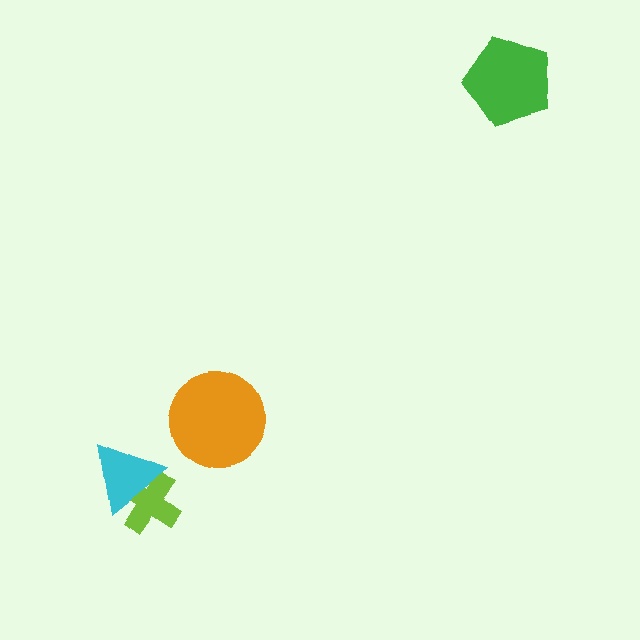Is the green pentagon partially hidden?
No, no other shape covers it.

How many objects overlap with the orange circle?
0 objects overlap with the orange circle.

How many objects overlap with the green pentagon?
0 objects overlap with the green pentagon.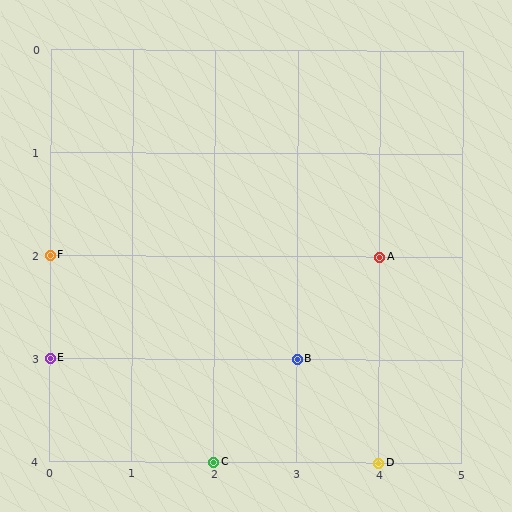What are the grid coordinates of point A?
Point A is at grid coordinates (4, 2).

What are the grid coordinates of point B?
Point B is at grid coordinates (3, 3).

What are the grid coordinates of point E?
Point E is at grid coordinates (0, 3).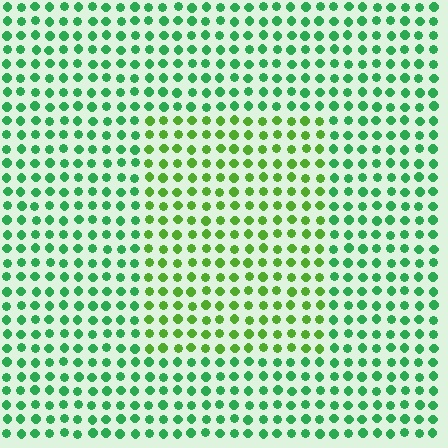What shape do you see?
I see a rectangle.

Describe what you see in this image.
The image is filled with small green elements in a uniform arrangement. A rectangle-shaped region is visible where the elements are tinted to a slightly different hue, forming a subtle color boundary.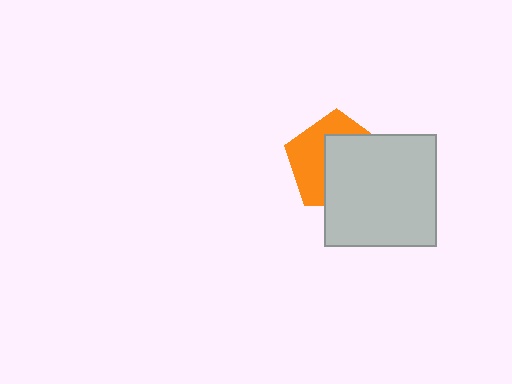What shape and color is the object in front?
The object in front is a light gray square.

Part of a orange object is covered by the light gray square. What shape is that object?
It is a pentagon.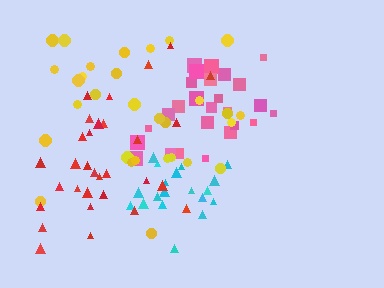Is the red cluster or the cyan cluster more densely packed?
Cyan.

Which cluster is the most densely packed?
Pink.